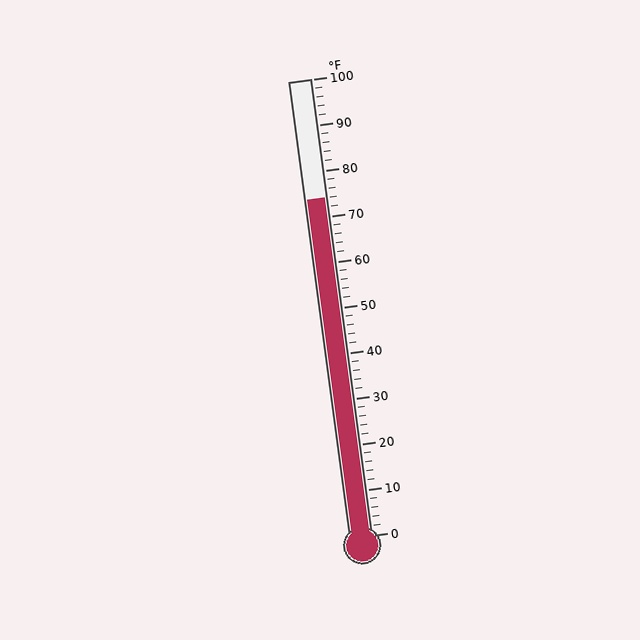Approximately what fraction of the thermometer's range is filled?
The thermometer is filled to approximately 75% of its range.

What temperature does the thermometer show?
The thermometer shows approximately 74°F.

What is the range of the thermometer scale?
The thermometer scale ranges from 0°F to 100°F.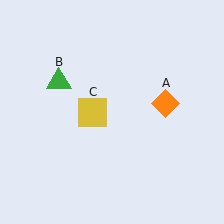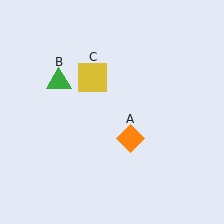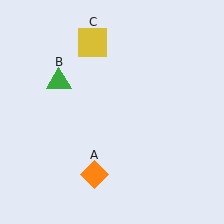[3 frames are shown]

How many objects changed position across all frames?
2 objects changed position: orange diamond (object A), yellow square (object C).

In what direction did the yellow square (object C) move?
The yellow square (object C) moved up.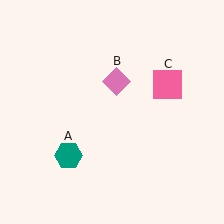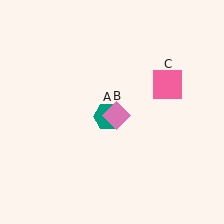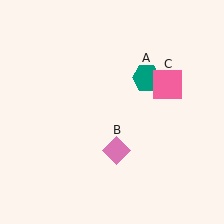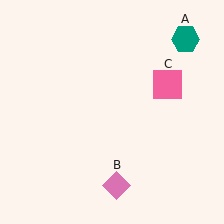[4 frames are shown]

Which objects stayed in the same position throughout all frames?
Pink square (object C) remained stationary.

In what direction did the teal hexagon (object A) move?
The teal hexagon (object A) moved up and to the right.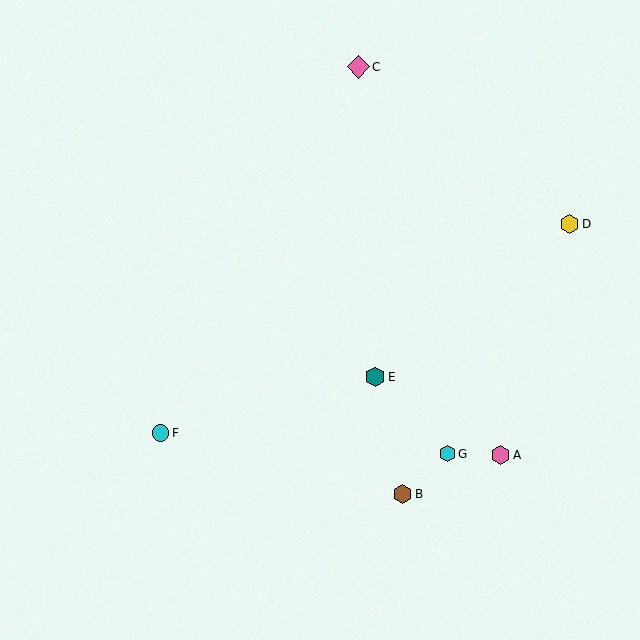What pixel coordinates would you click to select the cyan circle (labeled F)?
Click at (160, 433) to select the cyan circle F.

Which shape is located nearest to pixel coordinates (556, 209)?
The yellow hexagon (labeled D) at (569, 224) is nearest to that location.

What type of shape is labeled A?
Shape A is a pink hexagon.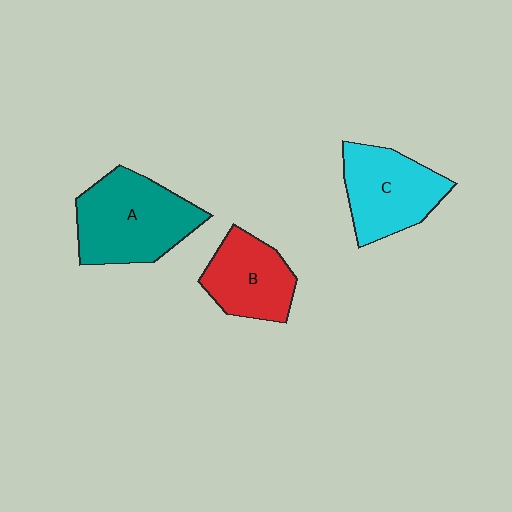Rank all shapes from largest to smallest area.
From largest to smallest: A (teal), C (cyan), B (red).